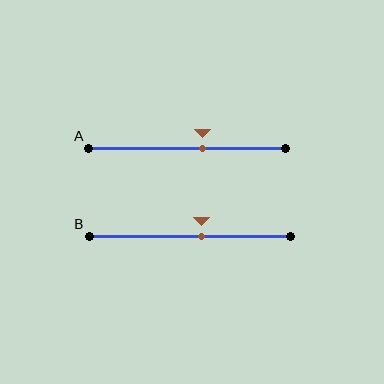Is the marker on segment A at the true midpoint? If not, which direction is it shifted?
No, the marker on segment A is shifted to the right by about 8% of the segment length.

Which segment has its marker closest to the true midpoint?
Segment B has its marker closest to the true midpoint.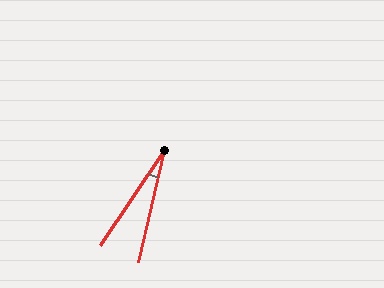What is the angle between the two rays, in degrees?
Approximately 21 degrees.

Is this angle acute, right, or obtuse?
It is acute.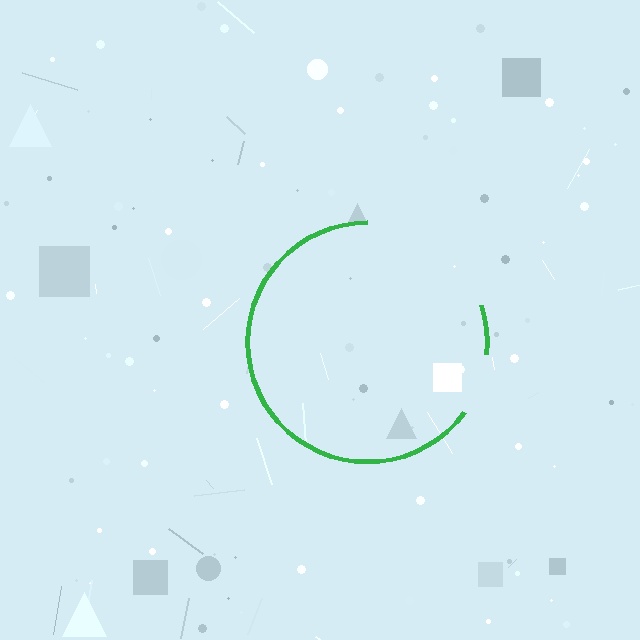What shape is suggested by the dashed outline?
The dashed outline suggests a circle.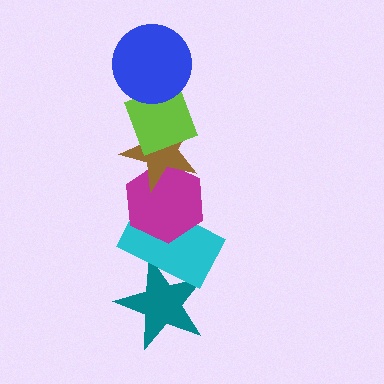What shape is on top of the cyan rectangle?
The magenta hexagon is on top of the cyan rectangle.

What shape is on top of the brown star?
The lime diamond is on top of the brown star.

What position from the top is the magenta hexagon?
The magenta hexagon is 4th from the top.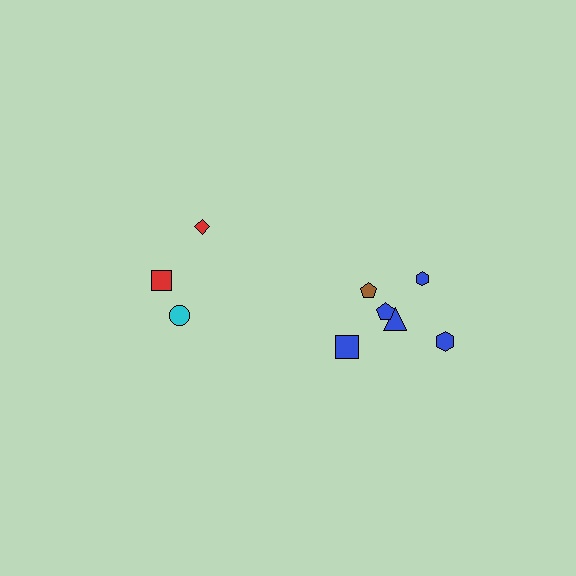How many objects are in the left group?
There are 4 objects.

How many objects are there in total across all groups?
There are 10 objects.